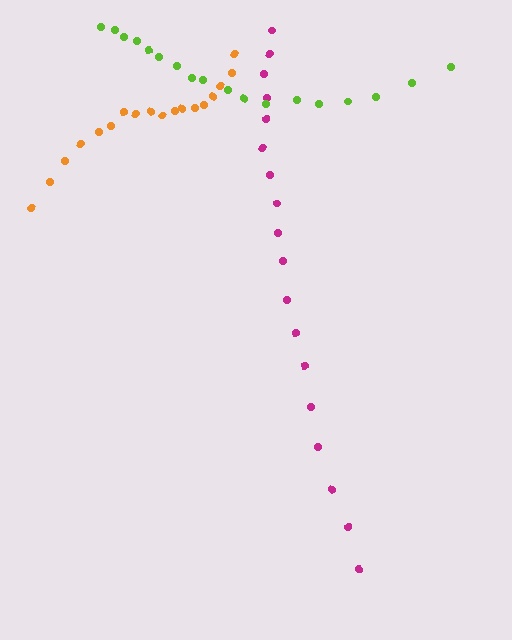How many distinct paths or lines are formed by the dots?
There are 3 distinct paths.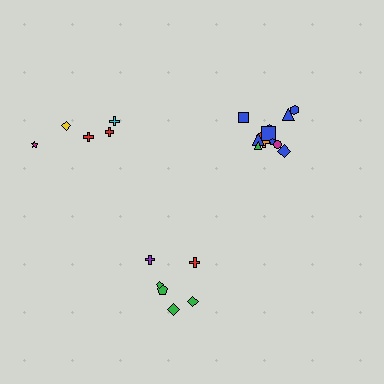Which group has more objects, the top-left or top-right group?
The top-right group.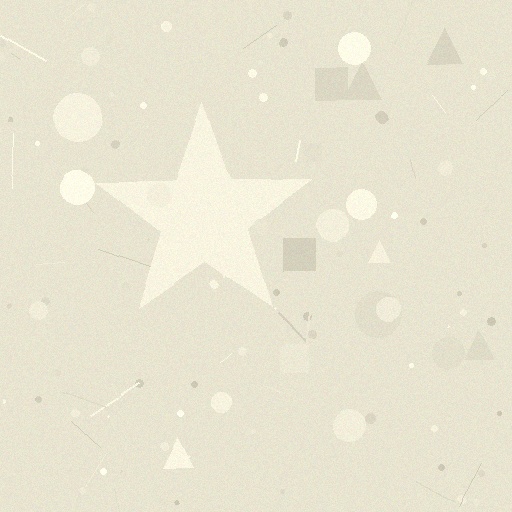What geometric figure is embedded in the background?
A star is embedded in the background.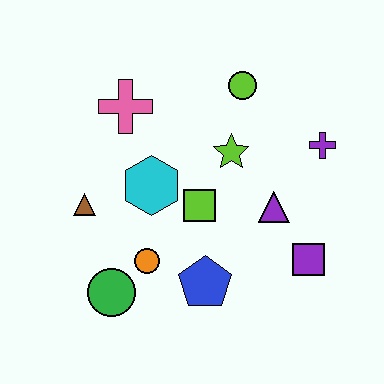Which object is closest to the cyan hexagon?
The lime square is closest to the cyan hexagon.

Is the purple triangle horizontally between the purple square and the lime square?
Yes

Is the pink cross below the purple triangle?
No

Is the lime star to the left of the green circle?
No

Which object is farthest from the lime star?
The green circle is farthest from the lime star.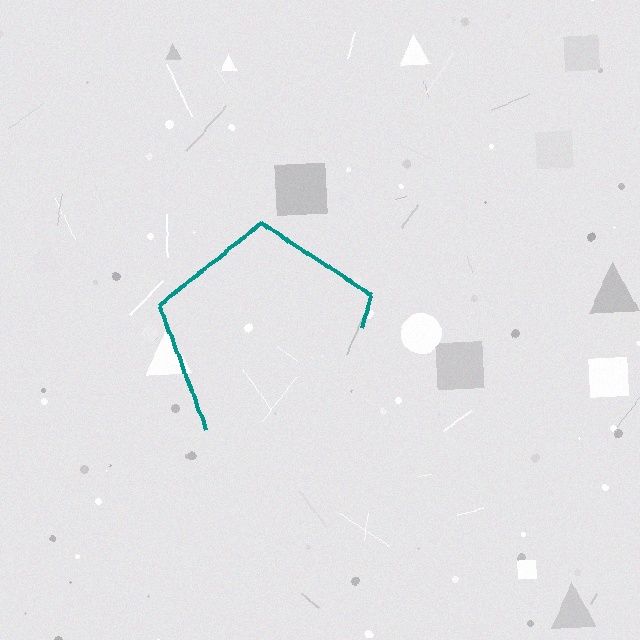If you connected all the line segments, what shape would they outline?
They would outline a pentagon.